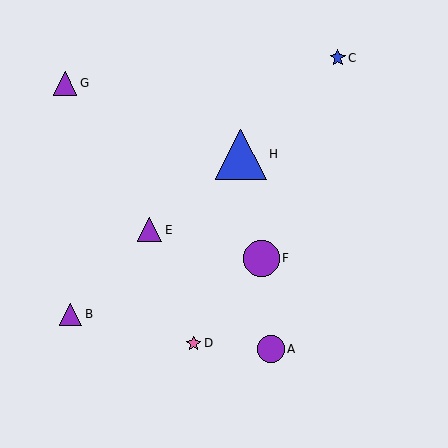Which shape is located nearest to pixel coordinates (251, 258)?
The purple circle (labeled F) at (261, 258) is nearest to that location.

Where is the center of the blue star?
The center of the blue star is at (338, 58).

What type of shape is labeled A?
Shape A is a purple circle.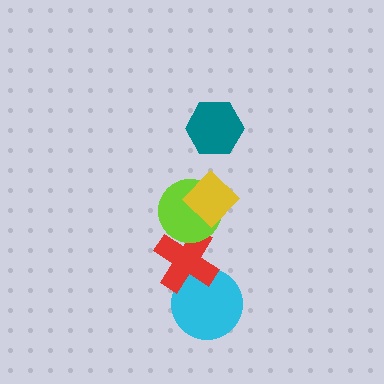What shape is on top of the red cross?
The lime circle is on top of the red cross.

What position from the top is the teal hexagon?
The teal hexagon is 1st from the top.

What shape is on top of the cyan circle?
The red cross is on top of the cyan circle.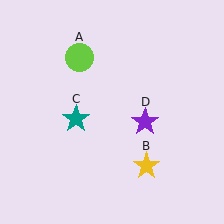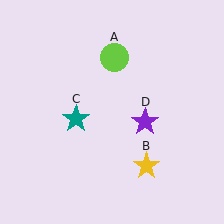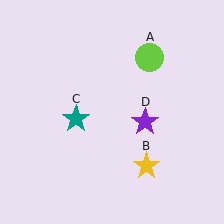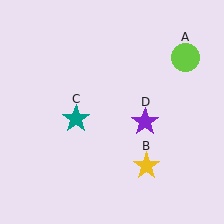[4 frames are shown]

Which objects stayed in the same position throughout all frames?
Yellow star (object B) and teal star (object C) and purple star (object D) remained stationary.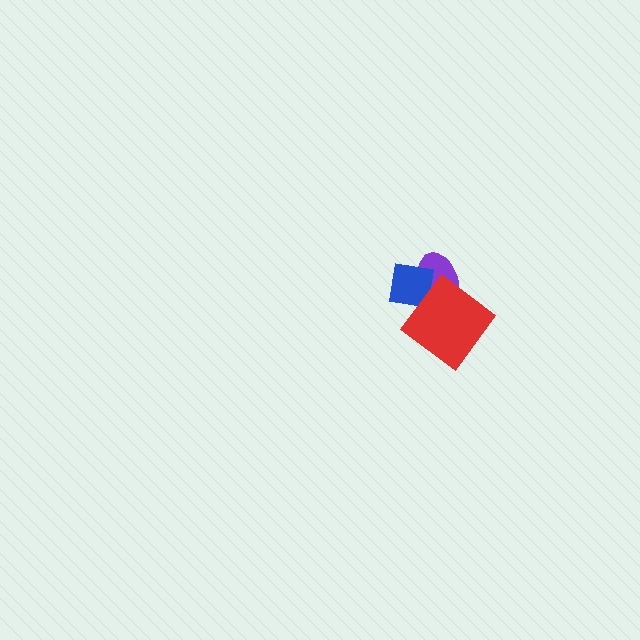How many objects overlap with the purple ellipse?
2 objects overlap with the purple ellipse.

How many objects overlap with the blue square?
2 objects overlap with the blue square.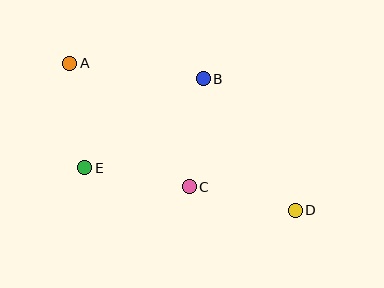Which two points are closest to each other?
Points A and E are closest to each other.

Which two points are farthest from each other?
Points A and D are farthest from each other.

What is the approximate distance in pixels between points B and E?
The distance between B and E is approximately 148 pixels.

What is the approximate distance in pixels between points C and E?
The distance between C and E is approximately 106 pixels.